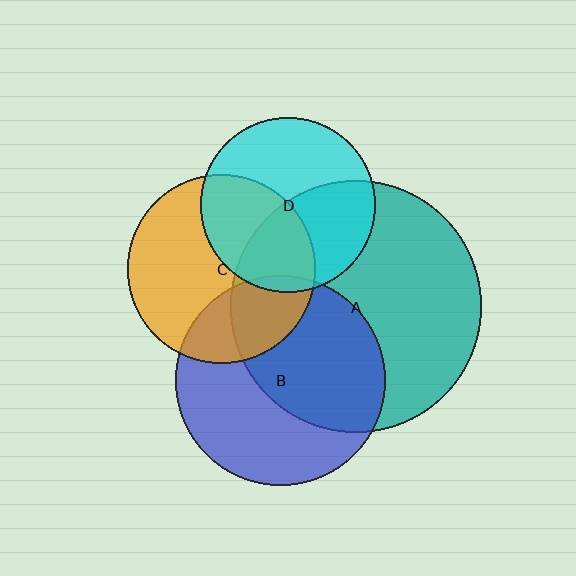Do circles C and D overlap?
Yes.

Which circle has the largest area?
Circle A (teal).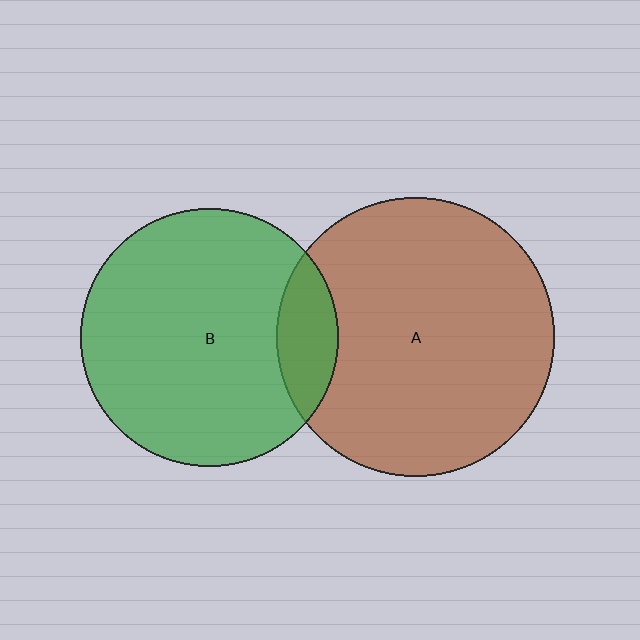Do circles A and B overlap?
Yes.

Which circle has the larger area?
Circle A (brown).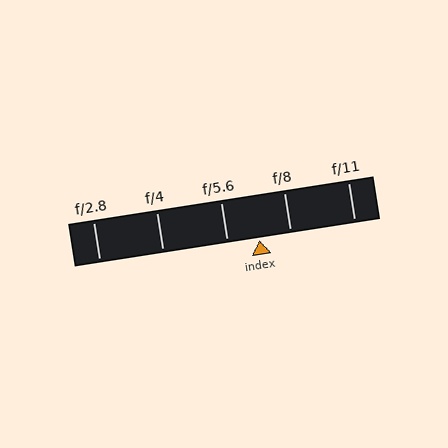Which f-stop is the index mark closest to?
The index mark is closest to f/5.6.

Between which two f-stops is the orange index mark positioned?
The index mark is between f/5.6 and f/8.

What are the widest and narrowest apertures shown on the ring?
The widest aperture shown is f/2.8 and the narrowest is f/11.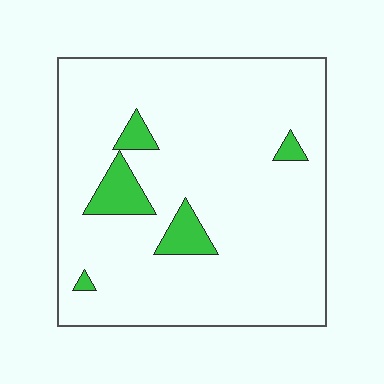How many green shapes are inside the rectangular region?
5.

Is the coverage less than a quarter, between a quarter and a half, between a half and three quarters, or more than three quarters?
Less than a quarter.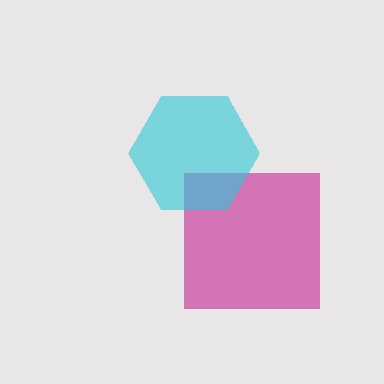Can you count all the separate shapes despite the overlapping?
Yes, there are 2 separate shapes.